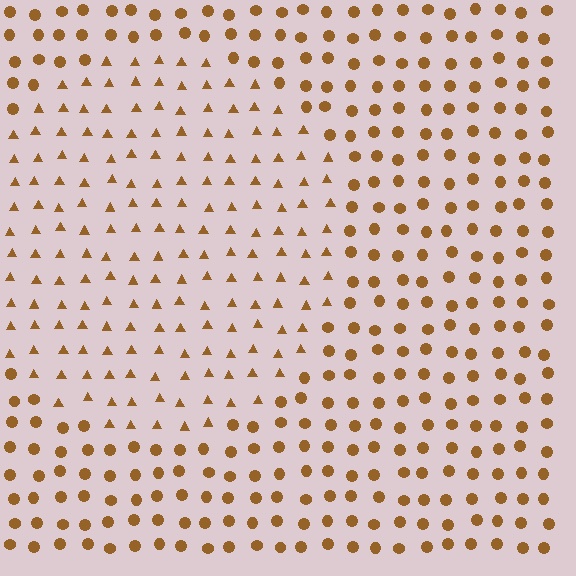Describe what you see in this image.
The image is filled with small brown elements arranged in a uniform grid. A circle-shaped region contains triangles, while the surrounding area contains circles. The boundary is defined purely by the change in element shape.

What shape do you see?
I see a circle.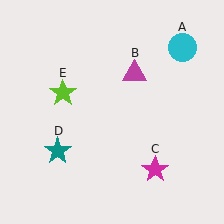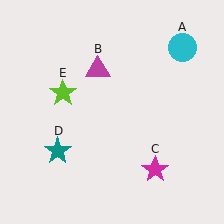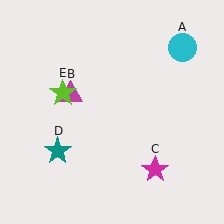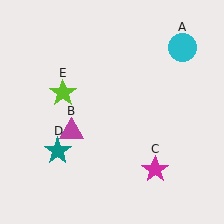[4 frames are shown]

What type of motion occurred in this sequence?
The magenta triangle (object B) rotated counterclockwise around the center of the scene.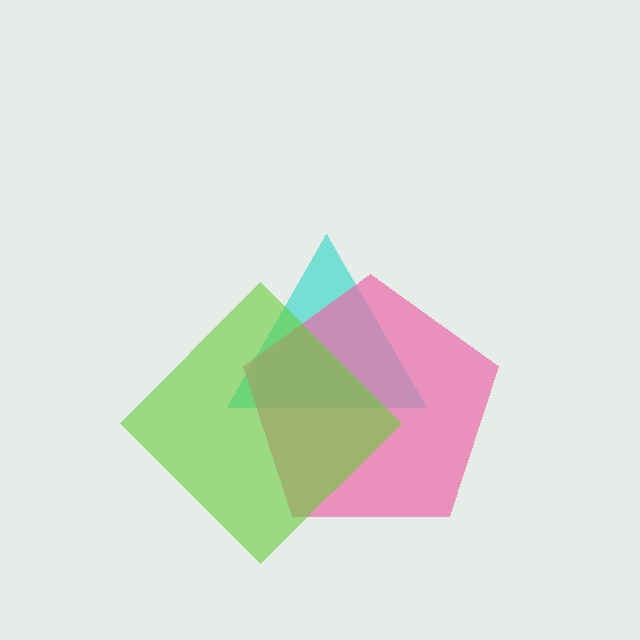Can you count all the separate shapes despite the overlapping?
Yes, there are 3 separate shapes.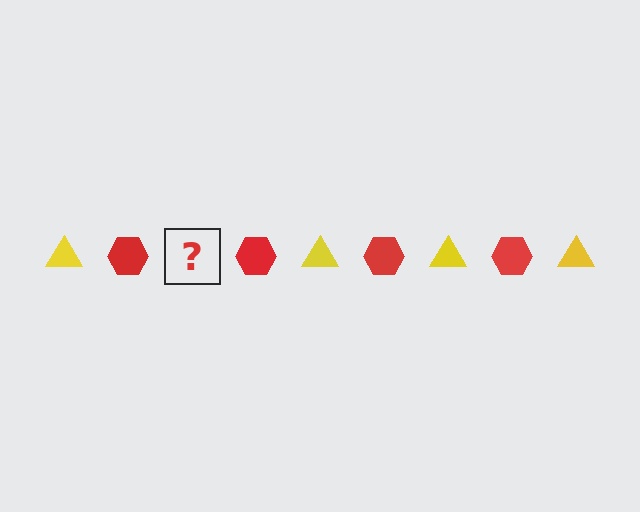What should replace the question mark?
The question mark should be replaced with a yellow triangle.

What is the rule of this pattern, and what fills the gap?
The rule is that the pattern alternates between yellow triangle and red hexagon. The gap should be filled with a yellow triangle.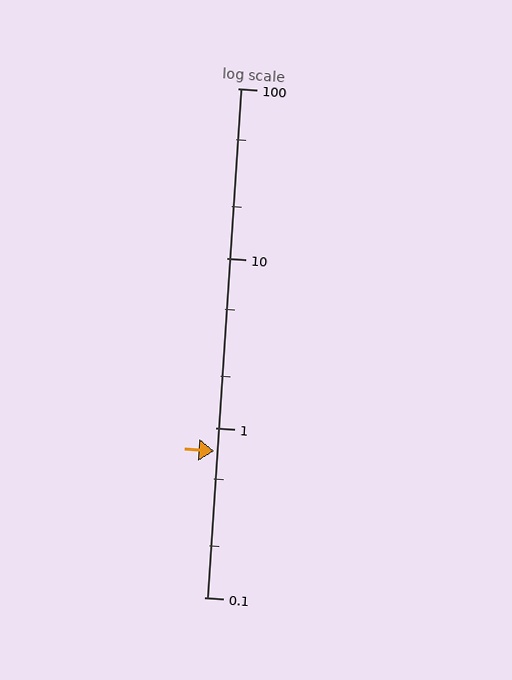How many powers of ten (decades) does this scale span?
The scale spans 3 decades, from 0.1 to 100.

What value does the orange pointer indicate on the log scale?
The pointer indicates approximately 0.73.